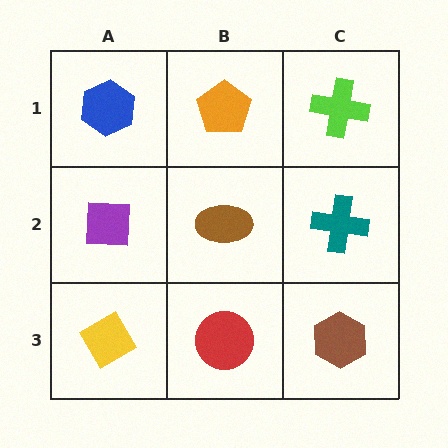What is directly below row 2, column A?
A yellow diamond.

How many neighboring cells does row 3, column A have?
2.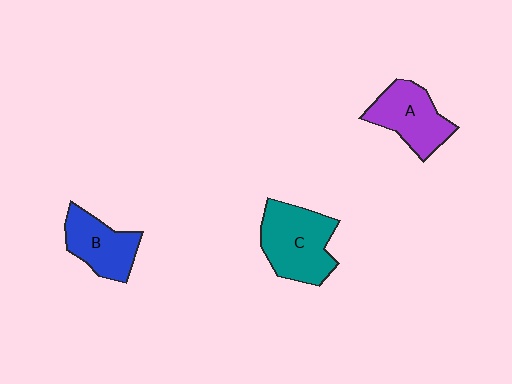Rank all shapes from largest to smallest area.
From largest to smallest: C (teal), A (purple), B (blue).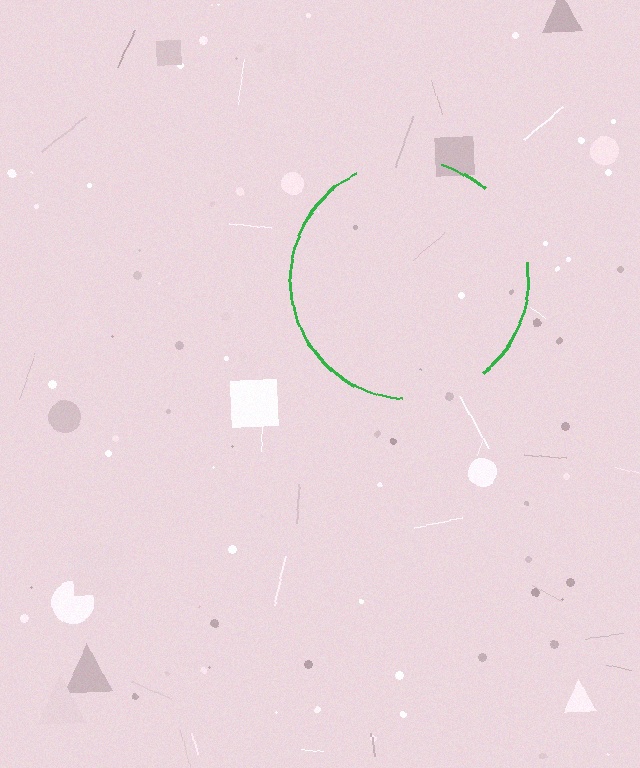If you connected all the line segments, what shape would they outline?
They would outline a circle.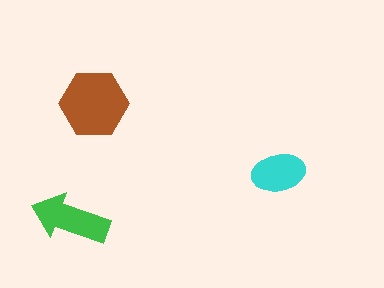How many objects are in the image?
There are 3 objects in the image.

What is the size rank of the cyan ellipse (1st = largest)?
3rd.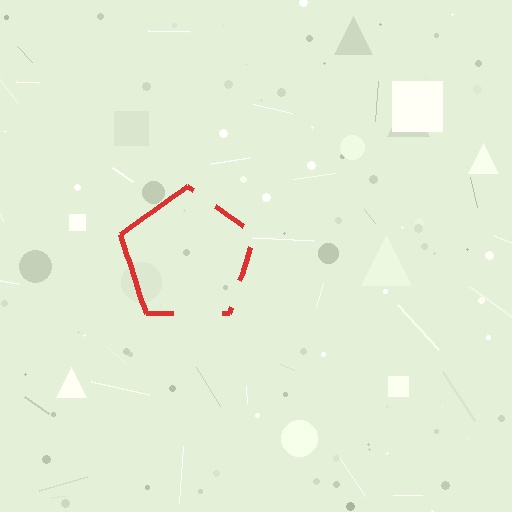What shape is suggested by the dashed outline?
The dashed outline suggests a pentagon.